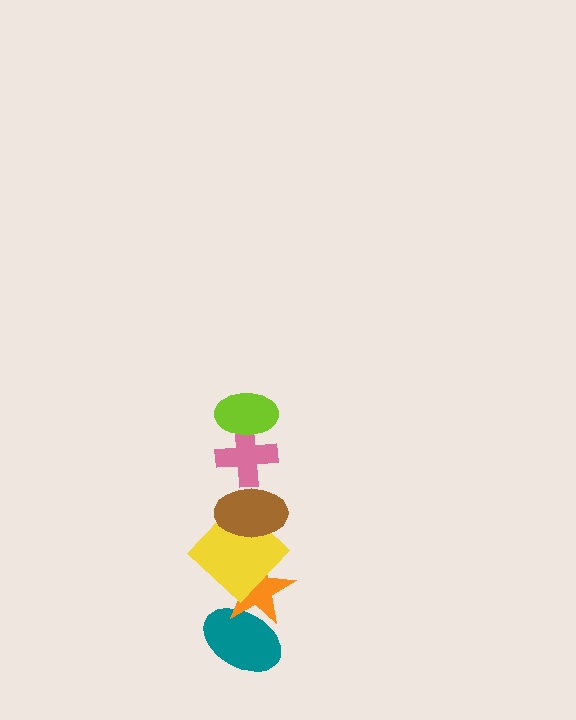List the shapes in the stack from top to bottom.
From top to bottom: the lime ellipse, the pink cross, the brown ellipse, the yellow diamond, the orange star, the teal ellipse.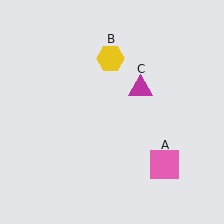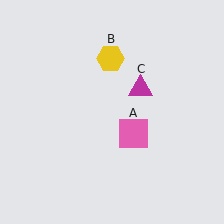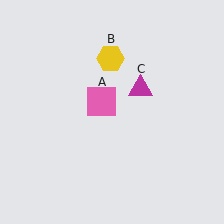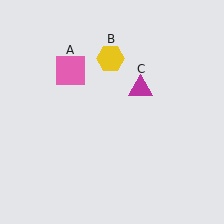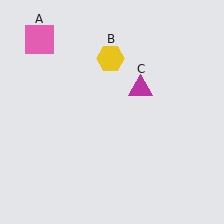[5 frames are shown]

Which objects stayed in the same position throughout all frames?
Yellow hexagon (object B) and magenta triangle (object C) remained stationary.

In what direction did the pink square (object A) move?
The pink square (object A) moved up and to the left.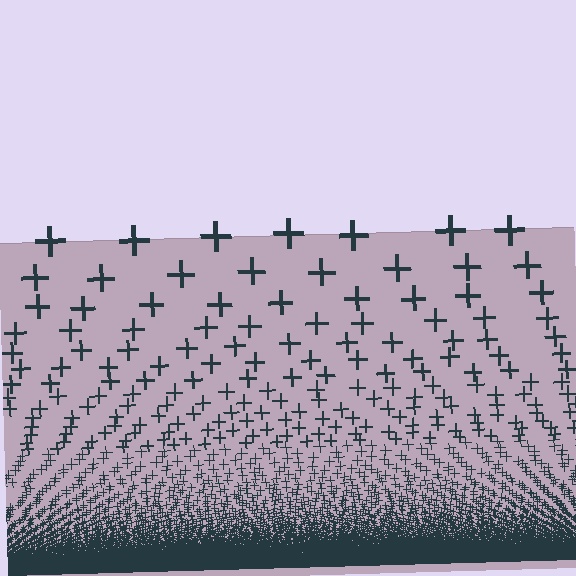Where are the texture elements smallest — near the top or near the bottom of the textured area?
Near the bottom.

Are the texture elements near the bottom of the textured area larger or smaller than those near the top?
Smaller. The gradient is inverted — elements near the bottom are smaller and denser.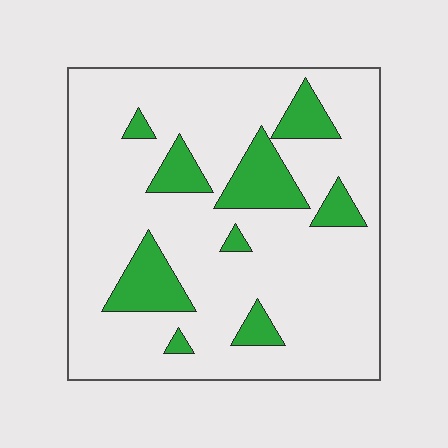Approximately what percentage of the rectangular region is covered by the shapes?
Approximately 15%.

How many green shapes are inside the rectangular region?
9.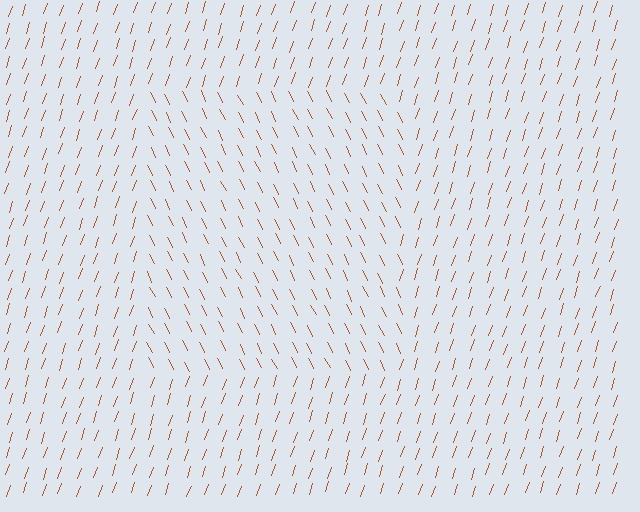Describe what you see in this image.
The image is filled with small brown line segments. A rectangle region in the image has lines oriented differently from the surrounding lines, creating a visible texture boundary.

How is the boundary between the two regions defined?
The boundary is defined purely by a change in line orientation (approximately 45 degrees difference). All lines are the same color and thickness.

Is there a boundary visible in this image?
Yes, there is a texture boundary formed by a change in line orientation.